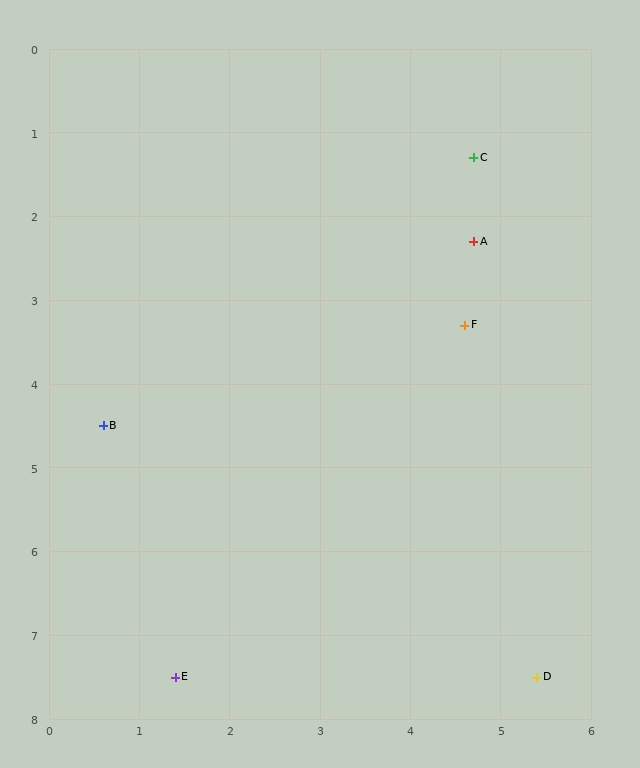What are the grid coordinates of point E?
Point E is at approximately (1.4, 7.5).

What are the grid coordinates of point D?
Point D is at approximately (5.4, 7.5).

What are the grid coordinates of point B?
Point B is at approximately (0.6, 4.5).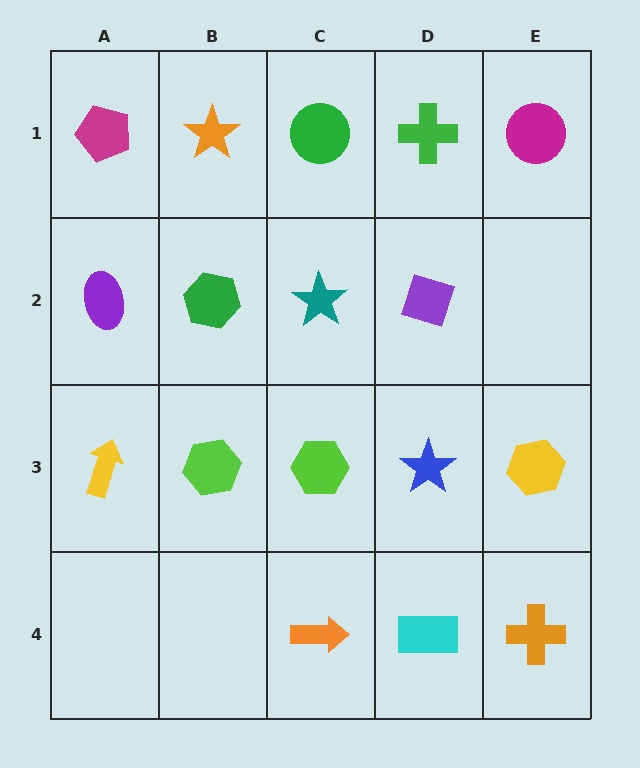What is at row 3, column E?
A yellow hexagon.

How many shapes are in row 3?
5 shapes.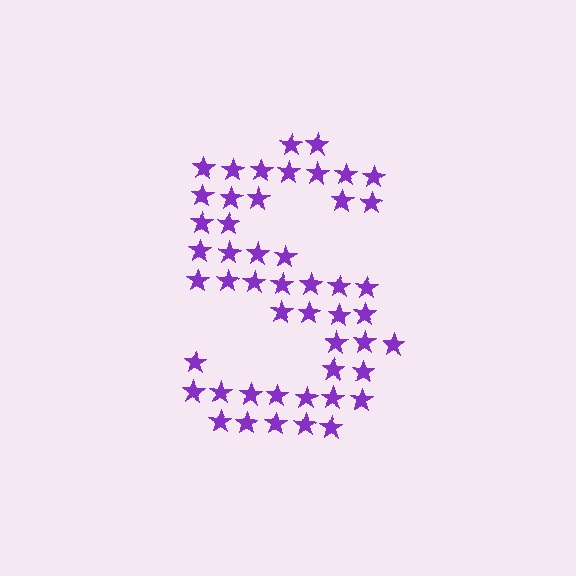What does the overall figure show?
The overall figure shows the letter S.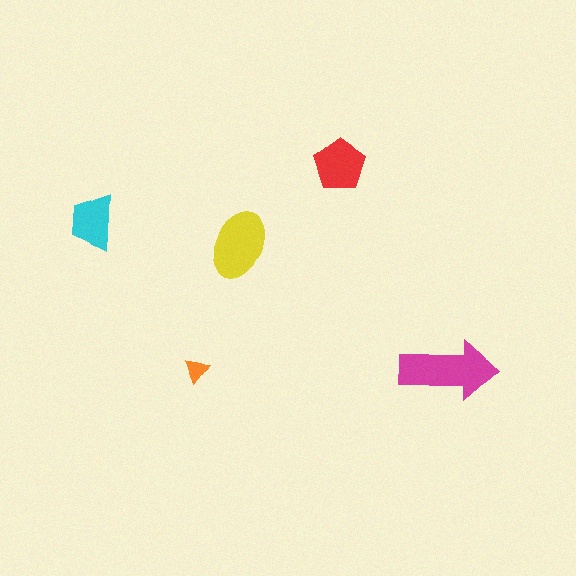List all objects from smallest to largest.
The orange triangle, the cyan trapezoid, the red pentagon, the yellow ellipse, the magenta arrow.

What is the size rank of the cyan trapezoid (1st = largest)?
4th.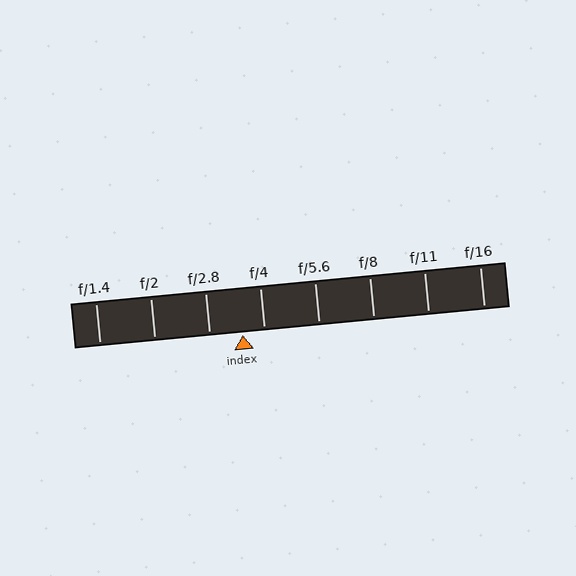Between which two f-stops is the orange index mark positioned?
The index mark is between f/2.8 and f/4.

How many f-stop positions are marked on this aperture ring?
There are 8 f-stop positions marked.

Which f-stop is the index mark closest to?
The index mark is closest to f/4.